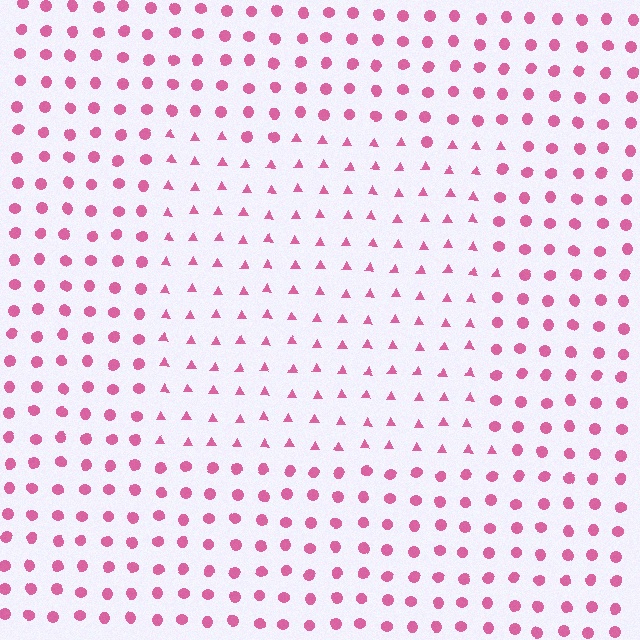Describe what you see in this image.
The image is filled with small pink elements arranged in a uniform grid. A rectangle-shaped region contains triangles, while the surrounding area contains circles. The boundary is defined purely by the change in element shape.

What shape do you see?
I see a rectangle.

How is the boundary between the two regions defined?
The boundary is defined by a change in element shape: triangles inside vs. circles outside. All elements share the same color and spacing.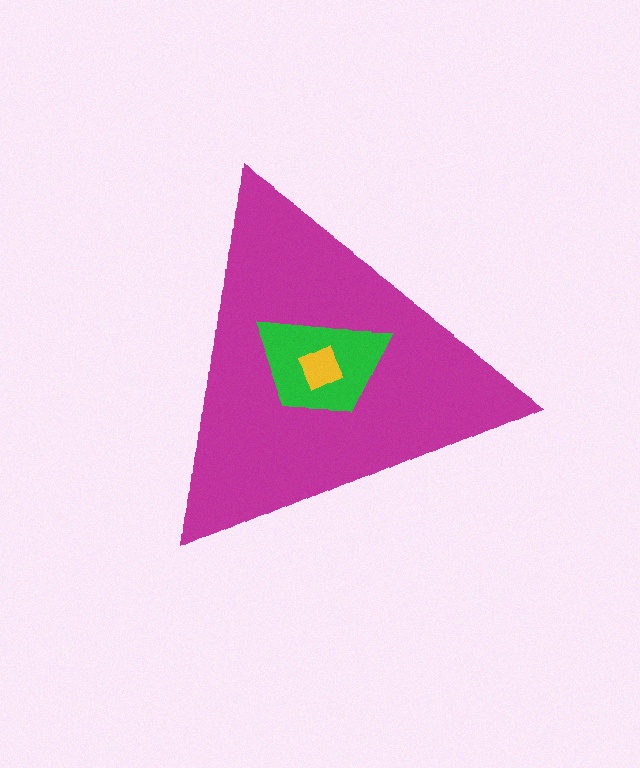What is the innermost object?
The yellow square.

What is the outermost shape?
The magenta triangle.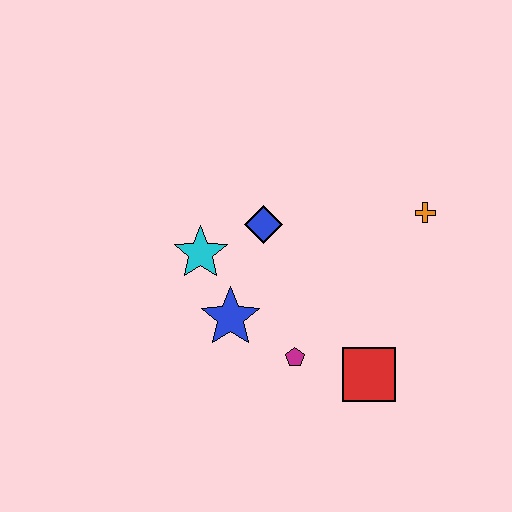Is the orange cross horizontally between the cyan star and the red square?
No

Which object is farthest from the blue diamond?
The red square is farthest from the blue diamond.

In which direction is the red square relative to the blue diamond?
The red square is below the blue diamond.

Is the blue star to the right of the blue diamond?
No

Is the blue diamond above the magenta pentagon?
Yes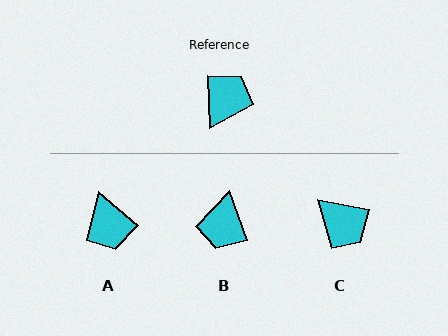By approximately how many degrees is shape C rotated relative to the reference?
Approximately 103 degrees clockwise.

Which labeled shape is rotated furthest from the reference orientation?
B, about 162 degrees away.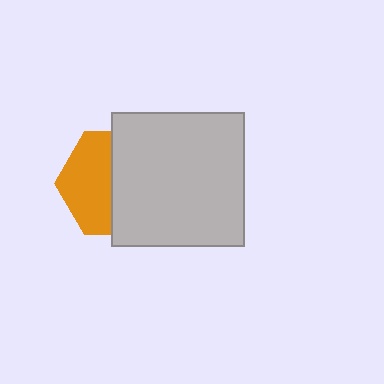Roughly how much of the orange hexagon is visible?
About half of it is visible (roughly 47%).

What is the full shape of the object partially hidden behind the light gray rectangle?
The partially hidden object is an orange hexagon.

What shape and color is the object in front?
The object in front is a light gray rectangle.